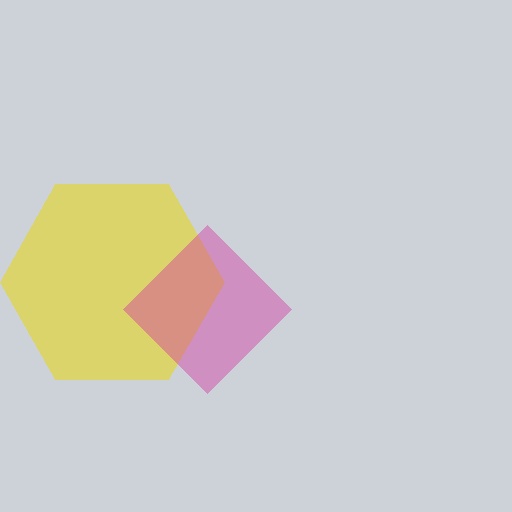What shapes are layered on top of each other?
The layered shapes are: a yellow hexagon, a magenta diamond.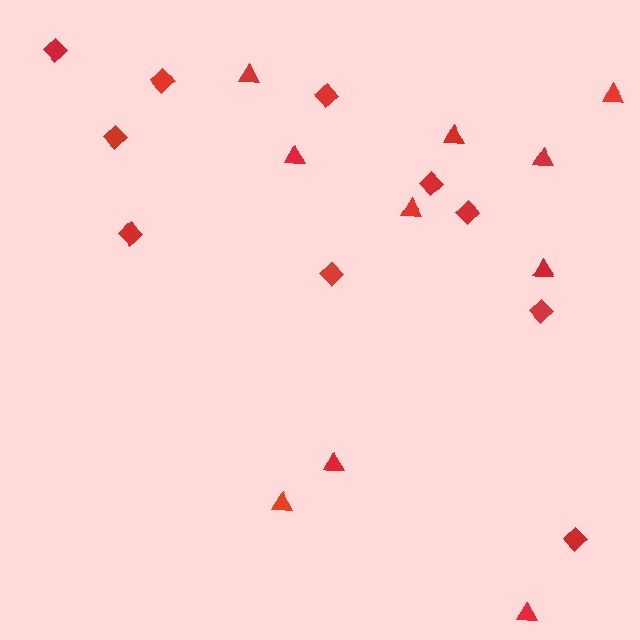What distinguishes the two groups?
There are 2 groups: one group of diamonds (10) and one group of triangles (10).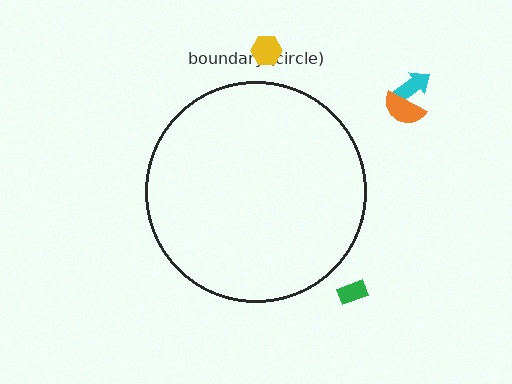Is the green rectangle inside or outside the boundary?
Outside.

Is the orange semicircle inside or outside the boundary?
Outside.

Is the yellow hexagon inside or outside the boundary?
Outside.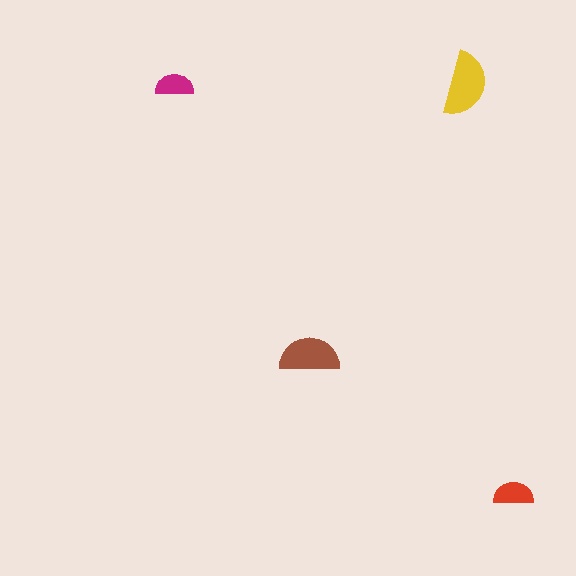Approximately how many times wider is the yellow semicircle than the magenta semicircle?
About 1.5 times wider.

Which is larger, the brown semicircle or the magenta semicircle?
The brown one.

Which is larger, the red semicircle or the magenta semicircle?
The red one.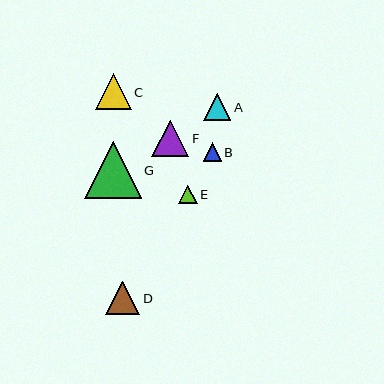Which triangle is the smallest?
Triangle B is the smallest with a size of approximately 18 pixels.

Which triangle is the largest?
Triangle G is the largest with a size of approximately 56 pixels.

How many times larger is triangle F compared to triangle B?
Triangle F is approximately 2.0 times the size of triangle B.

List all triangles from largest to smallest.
From largest to smallest: G, F, C, D, A, E, B.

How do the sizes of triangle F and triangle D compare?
Triangle F and triangle D are approximately the same size.